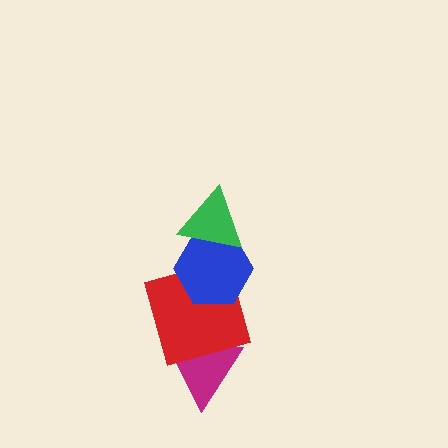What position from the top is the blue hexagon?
The blue hexagon is 2nd from the top.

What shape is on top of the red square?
The blue hexagon is on top of the red square.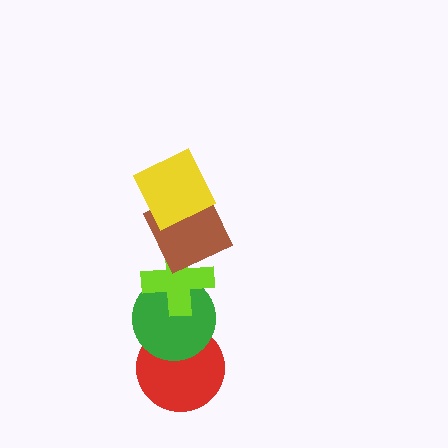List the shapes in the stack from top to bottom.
From top to bottom: the yellow square, the brown square, the lime cross, the green circle, the red circle.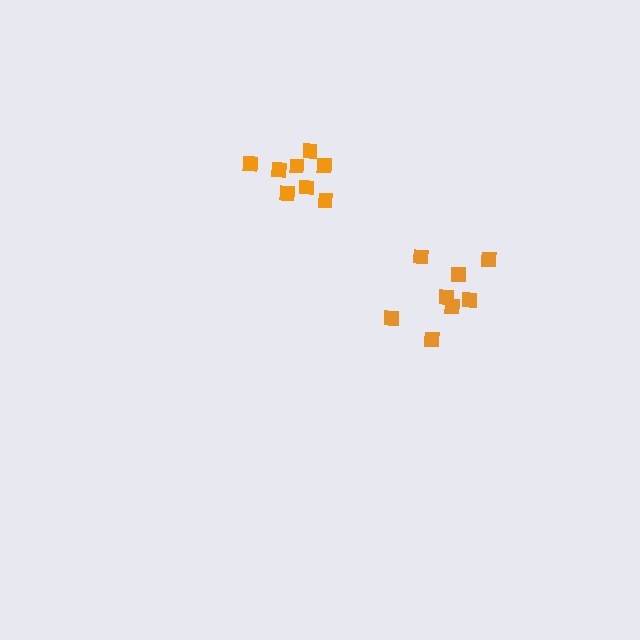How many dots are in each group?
Group 1: 8 dots, Group 2: 8 dots (16 total).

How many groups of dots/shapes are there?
There are 2 groups.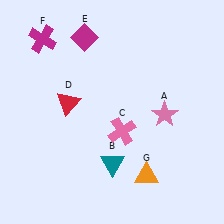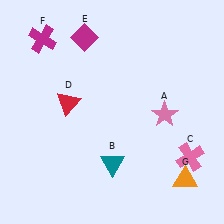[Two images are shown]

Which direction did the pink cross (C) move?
The pink cross (C) moved right.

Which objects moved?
The objects that moved are: the pink cross (C), the orange triangle (G).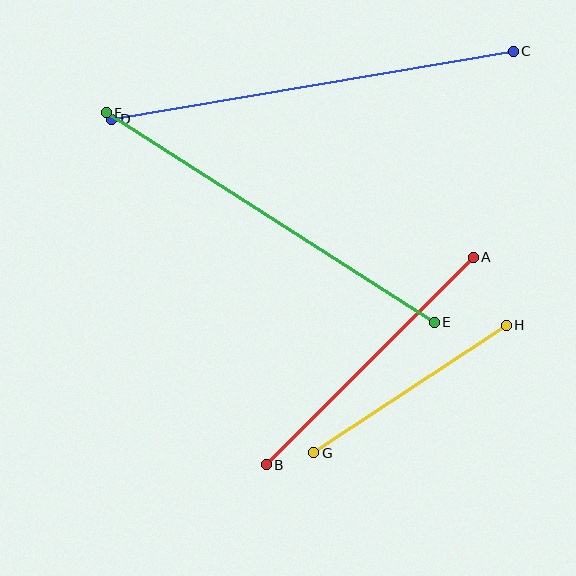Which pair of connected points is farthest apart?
Points C and D are farthest apart.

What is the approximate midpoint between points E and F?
The midpoint is at approximately (270, 217) pixels.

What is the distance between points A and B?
The distance is approximately 293 pixels.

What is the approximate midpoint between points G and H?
The midpoint is at approximately (410, 389) pixels.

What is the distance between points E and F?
The distance is approximately 389 pixels.